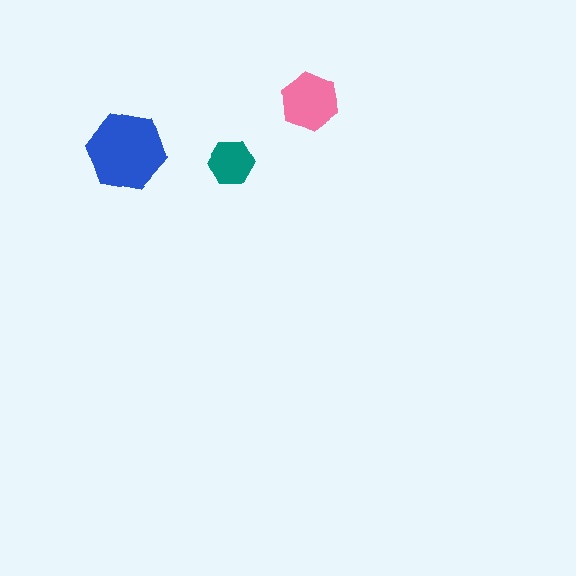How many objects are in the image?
There are 3 objects in the image.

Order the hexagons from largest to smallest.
the blue one, the pink one, the teal one.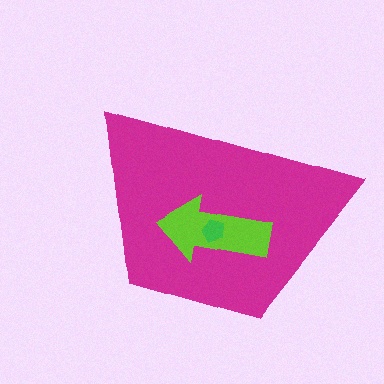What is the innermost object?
The green pentagon.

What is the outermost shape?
The magenta trapezoid.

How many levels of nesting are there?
3.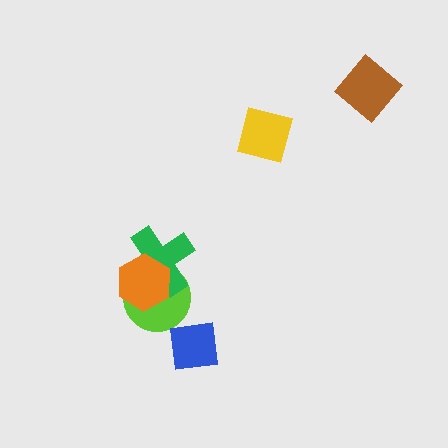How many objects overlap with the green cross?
2 objects overlap with the green cross.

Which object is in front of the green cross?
The orange hexagon is in front of the green cross.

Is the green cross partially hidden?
Yes, it is partially covered by another shape.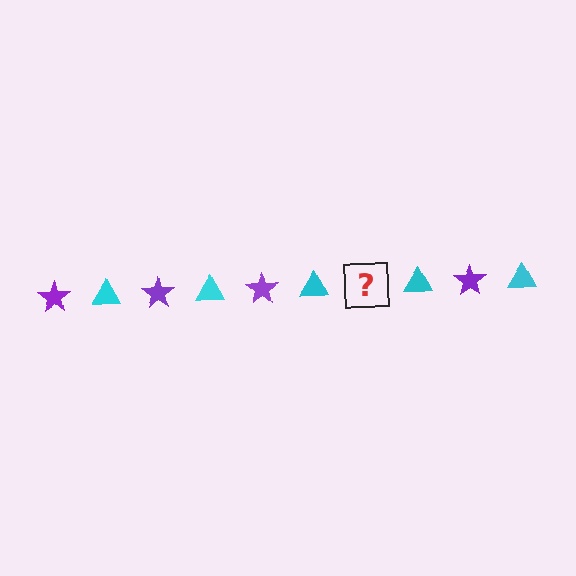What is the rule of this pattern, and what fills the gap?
The rule is that the pattern alternates between purple star and cyan triangle. The gap should be filled with a purple star.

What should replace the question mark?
The question mark should be replaced with a purple star.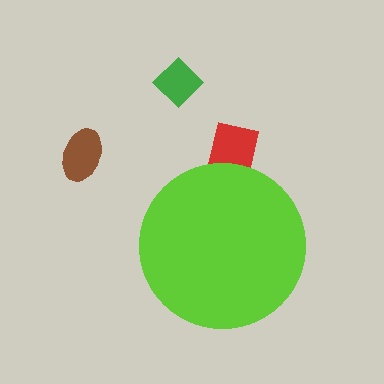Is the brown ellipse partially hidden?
No, the brown ellipse is fully visible.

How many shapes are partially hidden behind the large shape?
1 shape is partially hidden.